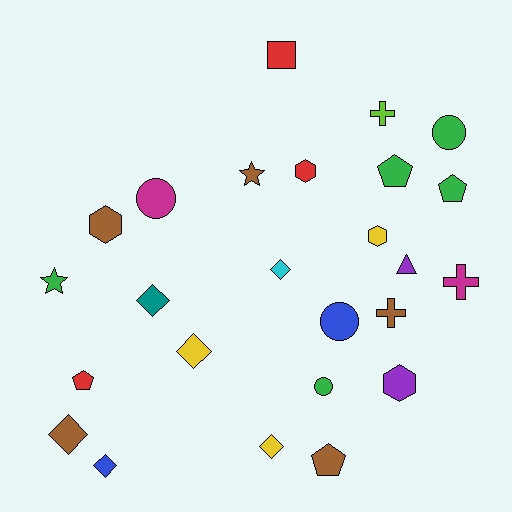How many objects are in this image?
There are 25 objects.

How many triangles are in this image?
There is 1 triangle.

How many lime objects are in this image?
There is 1 lime object.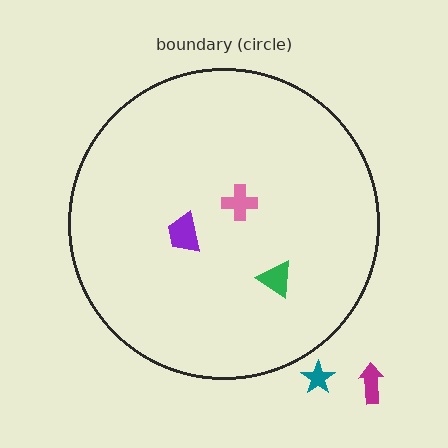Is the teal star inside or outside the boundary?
Outside.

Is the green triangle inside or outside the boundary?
Inside.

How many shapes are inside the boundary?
3 inside, 2 outside.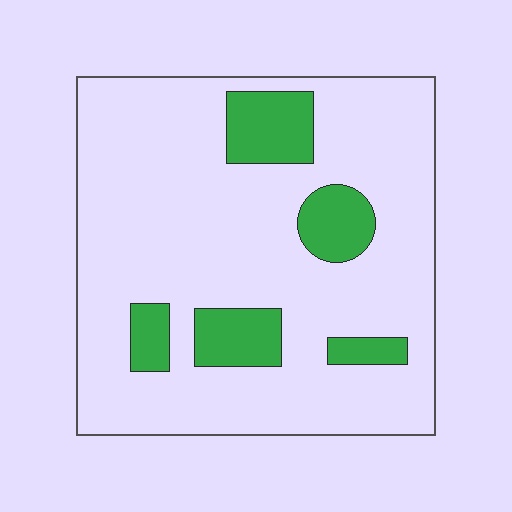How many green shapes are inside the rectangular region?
5.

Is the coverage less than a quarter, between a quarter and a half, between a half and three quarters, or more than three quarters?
Less than a quarter.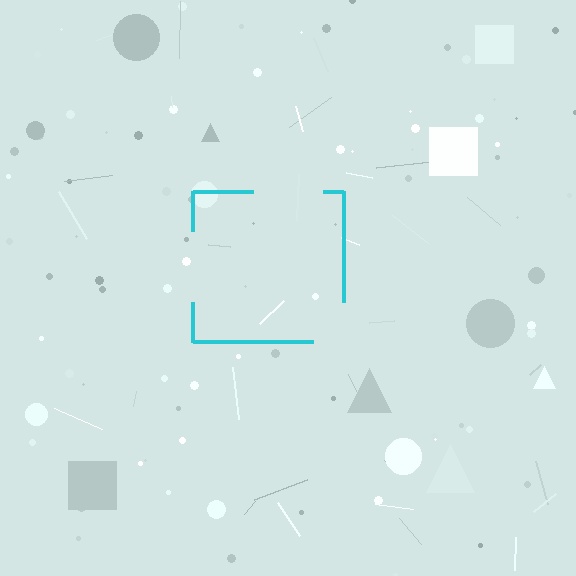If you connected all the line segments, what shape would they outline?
They would outline a square.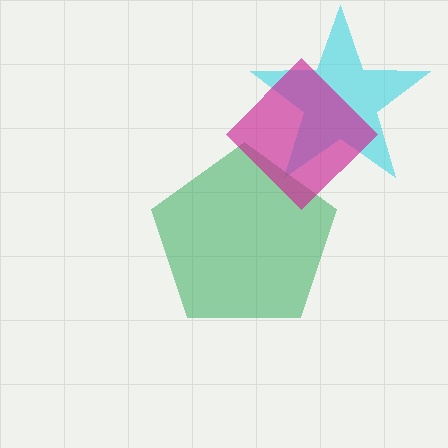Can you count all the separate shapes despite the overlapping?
Yes, there are 3 separate shapes.